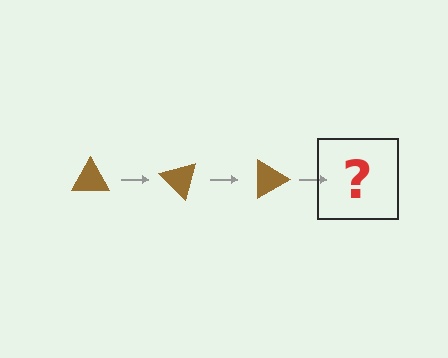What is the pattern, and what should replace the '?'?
The pattern is that the triangle rotates 45 degrees each step. The '?' should be a brown triangle rotated 135 degrees.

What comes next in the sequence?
The next element should be a brown triangle rotated 135 degrees.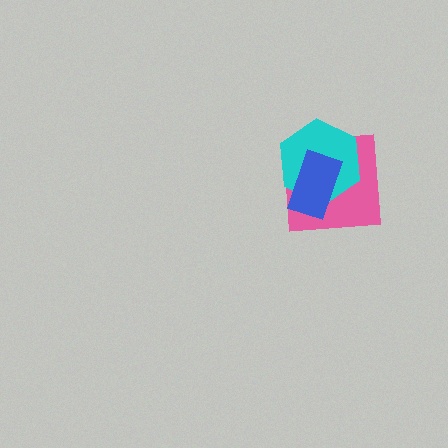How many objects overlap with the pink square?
2 objects overlap with the pink square.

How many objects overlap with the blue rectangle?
2 objects overlap with the blue rectangle.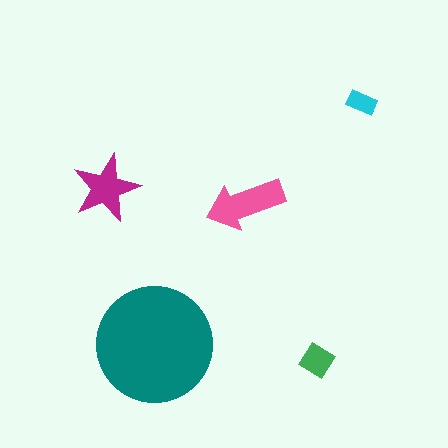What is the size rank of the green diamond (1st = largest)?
4th.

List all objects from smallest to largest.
The cyan rectangle, the green diamond, the magenta star, the pink arrow, the teal circle.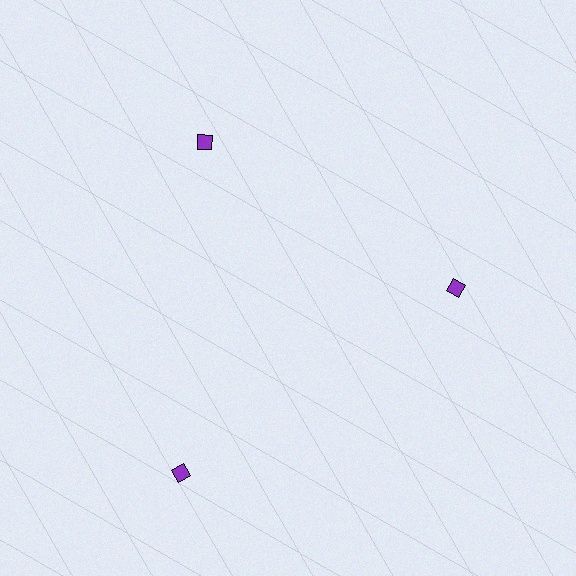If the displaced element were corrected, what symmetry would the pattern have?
It would have 3-fold rotational symmetry — the pattern would map onto itself every 120 degrees.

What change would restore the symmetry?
The symmetry would be restored by moving it inward, back onto the ring so that all 3 diamonds sit at equal angles and equal distance from the center.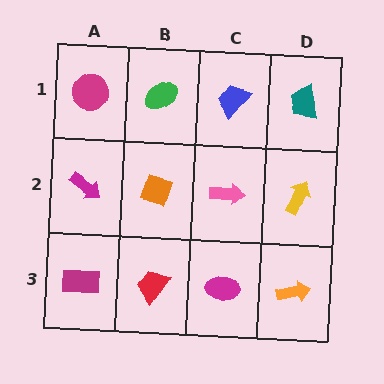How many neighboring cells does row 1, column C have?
3.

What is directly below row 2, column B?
A red trapezoid.